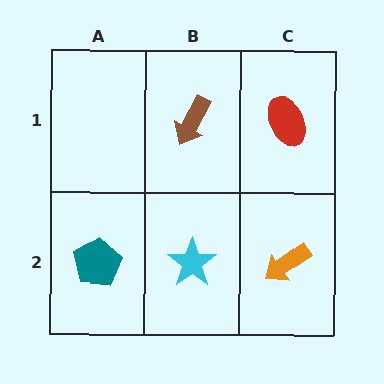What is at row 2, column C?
An orange arrow.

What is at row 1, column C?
A red ellipse.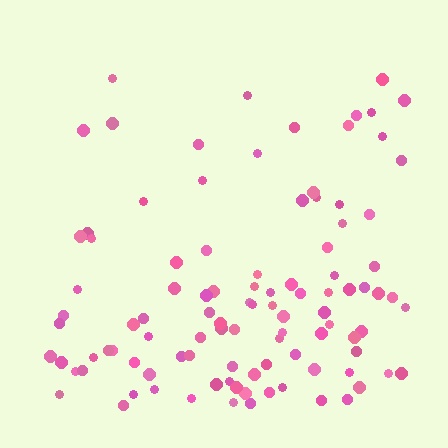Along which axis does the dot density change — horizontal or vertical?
Vertical.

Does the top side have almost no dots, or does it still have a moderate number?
Still a moderate number, just noticeably fewer than the bottom.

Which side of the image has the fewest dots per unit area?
The top.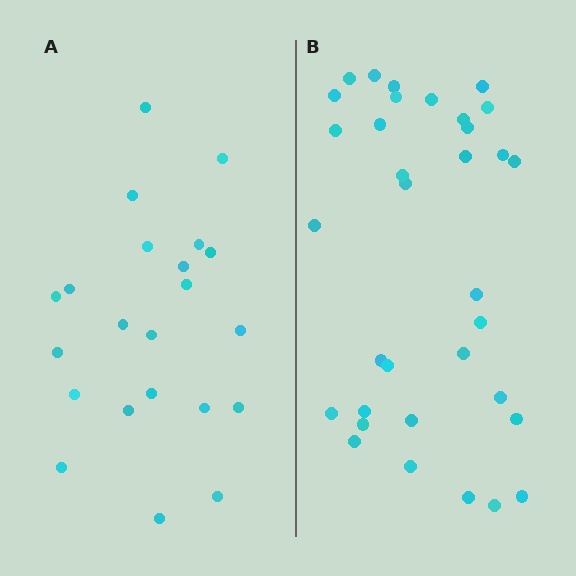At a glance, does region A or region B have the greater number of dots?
Region B (the right region) has more dots.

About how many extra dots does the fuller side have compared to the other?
Region B has roughly 12 or so more dots than region A.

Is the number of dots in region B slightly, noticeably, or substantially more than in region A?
Region B has substantially more. The ratio is roughly 1.5 to 1.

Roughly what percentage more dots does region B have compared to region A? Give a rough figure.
About 55% more.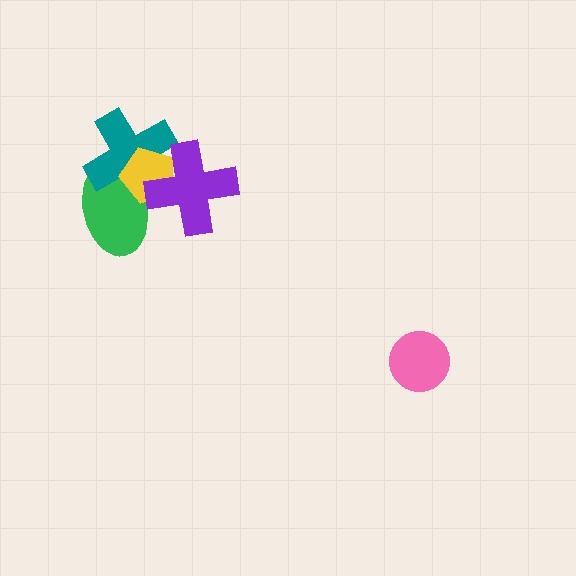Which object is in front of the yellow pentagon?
The purple cross is in front of the yellow pentagon.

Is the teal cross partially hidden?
Yes, it is partially covered by another shape.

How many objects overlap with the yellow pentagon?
3 objects overlap with the yellow pentagon.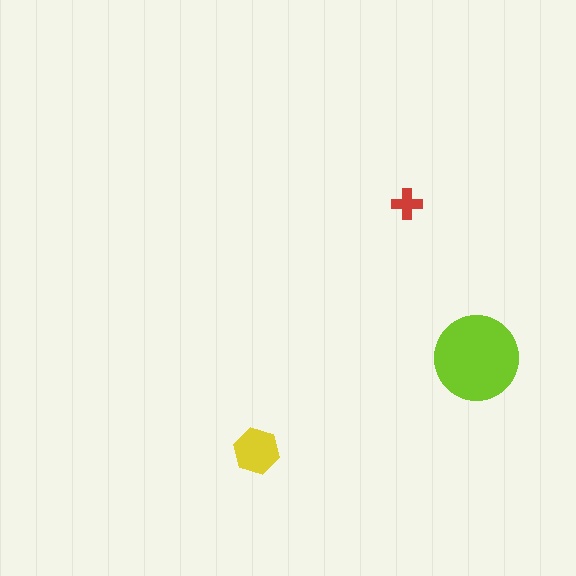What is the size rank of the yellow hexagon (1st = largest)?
2nd.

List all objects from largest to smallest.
The lime circle, the yellow hexagon, the red cross.